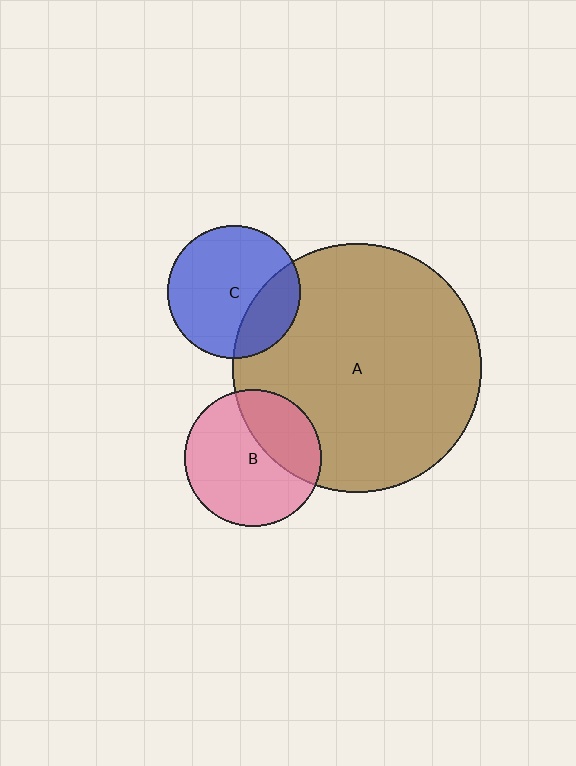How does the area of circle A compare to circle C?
Approximately 3.5 times.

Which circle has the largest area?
Circle A (brown).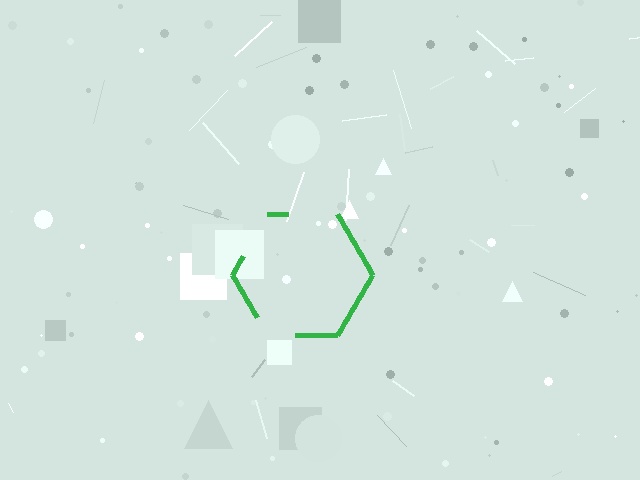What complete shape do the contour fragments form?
The contour fragments form a hexagon.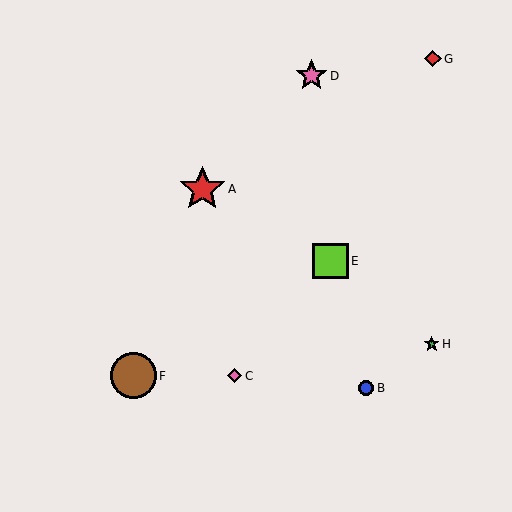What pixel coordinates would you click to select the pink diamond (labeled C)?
Click at (235, 376) to select the pink diamond C.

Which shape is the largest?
The brown circle (labeled F) is the largest.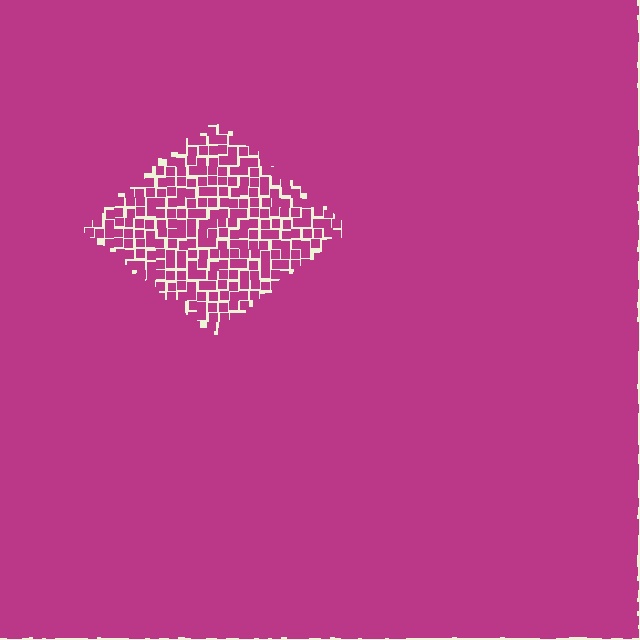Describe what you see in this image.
The image contains small magenta elements arranged at two different densities. A diamond-shaped region is visible where the elements are less densely packed than the surrounding area.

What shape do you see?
I see a diamond.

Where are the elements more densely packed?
The elements are more densely packed outside the diamond boundary.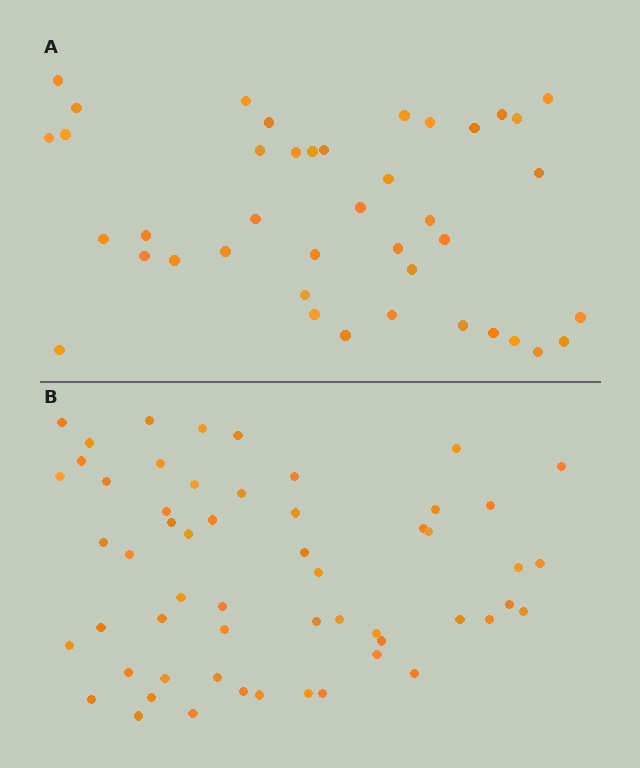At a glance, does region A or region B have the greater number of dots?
Region B (the bottom region) has more dots.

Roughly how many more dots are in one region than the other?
Region B has approximately 15 more dots than region A.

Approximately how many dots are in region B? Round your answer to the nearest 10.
About 60 dots. (The exact count is 56, which rounds to 60.)